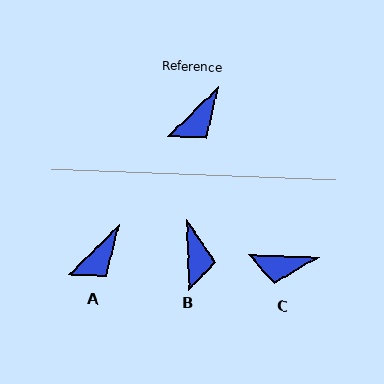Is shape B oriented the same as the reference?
No, it is off by about 48 degrees.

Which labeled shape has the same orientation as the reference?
A.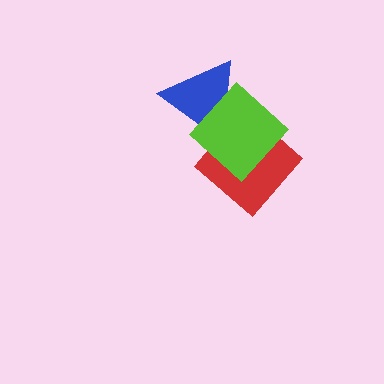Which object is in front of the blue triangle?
The lime diamond is in front of the blue triangle.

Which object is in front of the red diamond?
The lime diamond is in front of the red diamond.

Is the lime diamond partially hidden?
No, no other shape covers it.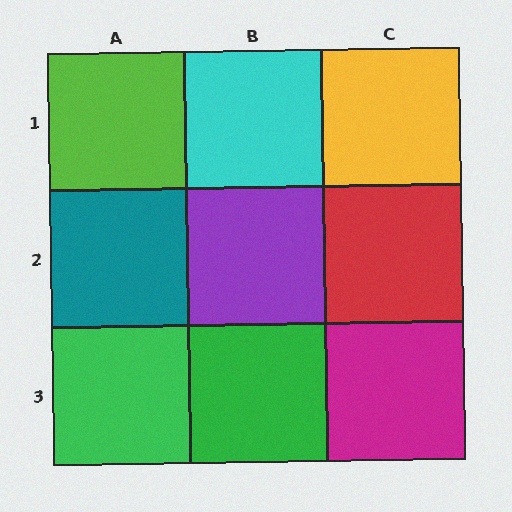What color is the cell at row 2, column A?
Teal.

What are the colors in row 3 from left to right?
Green, green, magenta.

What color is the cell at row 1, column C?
Yellow.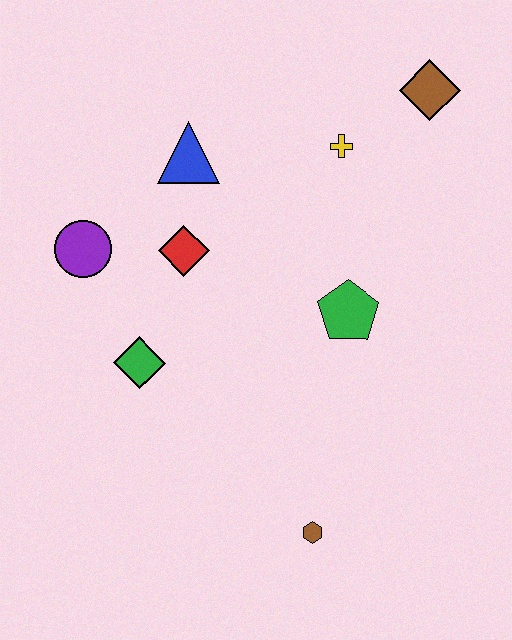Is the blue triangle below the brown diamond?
Yes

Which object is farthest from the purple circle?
The brown diamond is farthest from the purple circle.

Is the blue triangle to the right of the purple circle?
Yes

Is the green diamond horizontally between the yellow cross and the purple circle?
Yes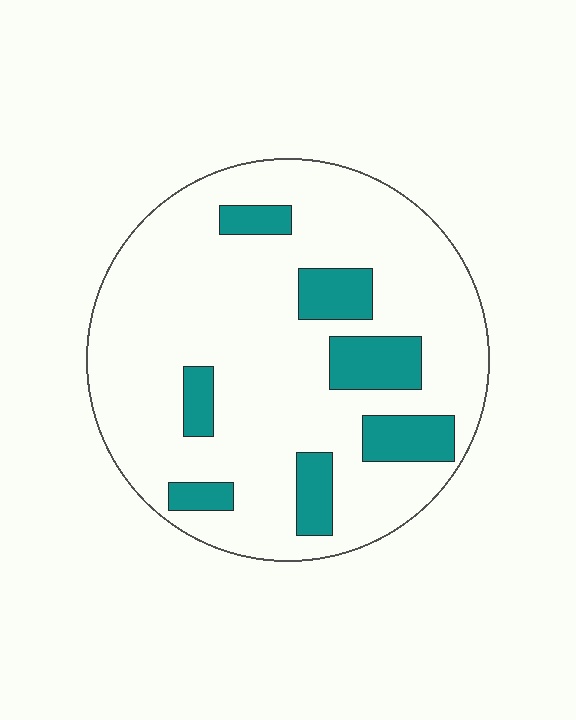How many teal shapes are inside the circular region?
7.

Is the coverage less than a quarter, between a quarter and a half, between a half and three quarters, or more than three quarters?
Less than a quarter.